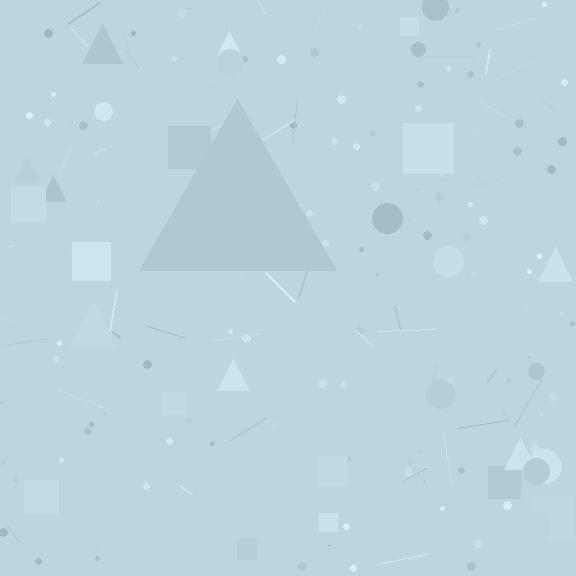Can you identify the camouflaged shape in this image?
The camouflaged shape is a triangle.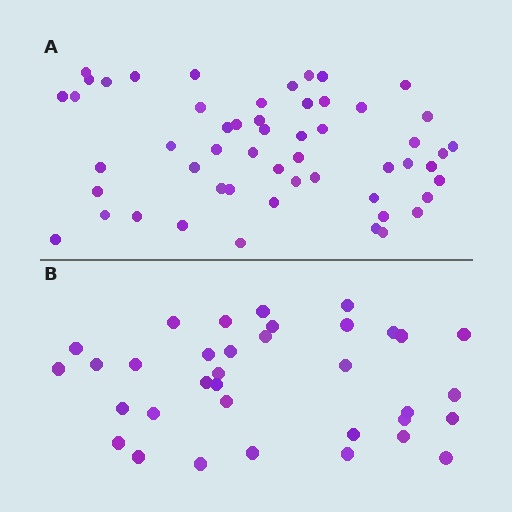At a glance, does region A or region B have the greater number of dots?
Region A (the top region) has more dots.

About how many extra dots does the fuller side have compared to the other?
Region A has approximately 20 more dots than region B.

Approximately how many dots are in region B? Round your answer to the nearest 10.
About 40 dots. (The exact count is 35, which rounds to 40.)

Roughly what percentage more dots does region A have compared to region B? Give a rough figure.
About 55% more.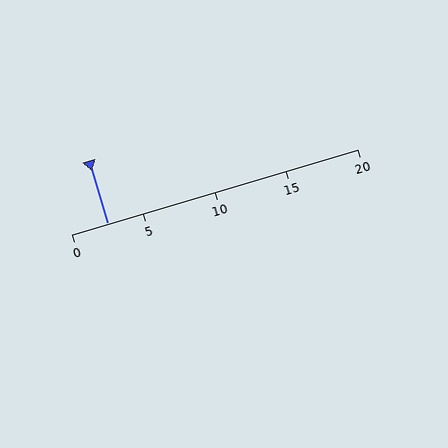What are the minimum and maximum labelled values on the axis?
The axis runs from 0 to 20.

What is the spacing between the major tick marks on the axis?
The major ticks are spaced 5 apart.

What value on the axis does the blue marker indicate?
The marker indicates approximately 2.5.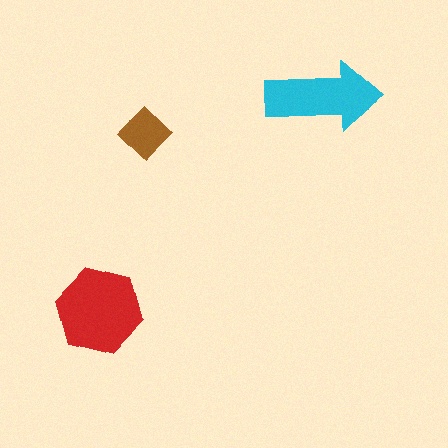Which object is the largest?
The red hexagon.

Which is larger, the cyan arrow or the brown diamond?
The cyan arrow.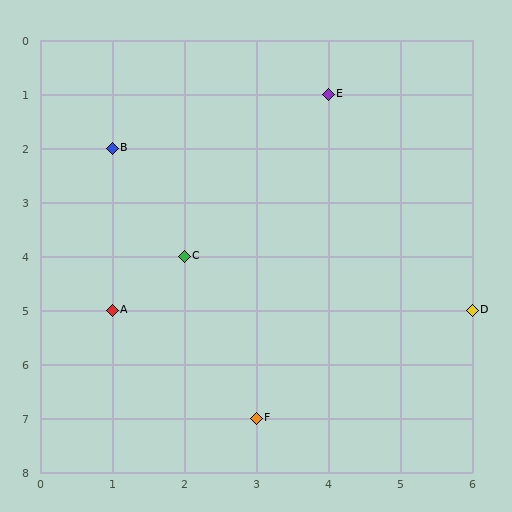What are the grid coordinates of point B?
Point B is at grid coordinates (1, 2).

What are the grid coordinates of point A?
Point A is at grid coordinates (1, 5).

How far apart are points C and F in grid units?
Points C and F are 1 column and 3 rows apart (about 3.2 grid units diagonally).